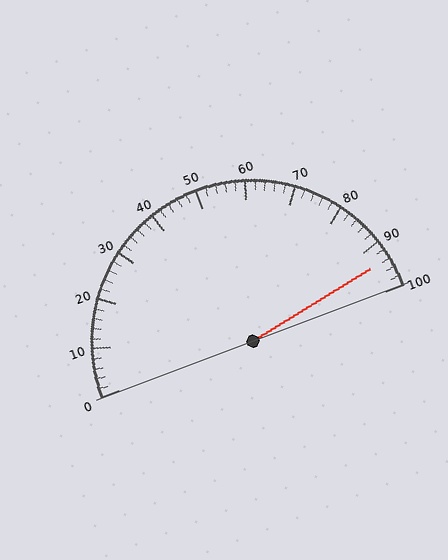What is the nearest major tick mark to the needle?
The nearest major tick mark is 90.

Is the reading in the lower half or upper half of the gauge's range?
The reading is in the upper half of the range (0 to 100).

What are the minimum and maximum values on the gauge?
The gauge ranges from 0 to 100.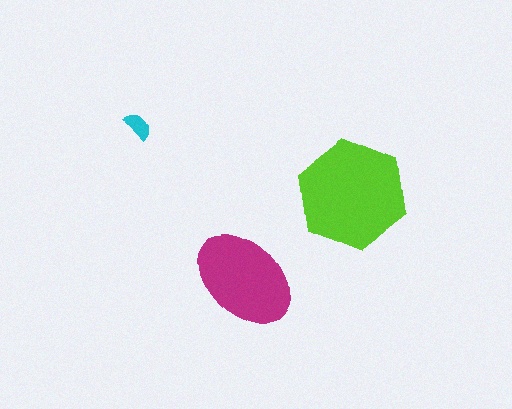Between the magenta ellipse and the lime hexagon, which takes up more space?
The lime hexagon.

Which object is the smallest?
The cyan semicircle.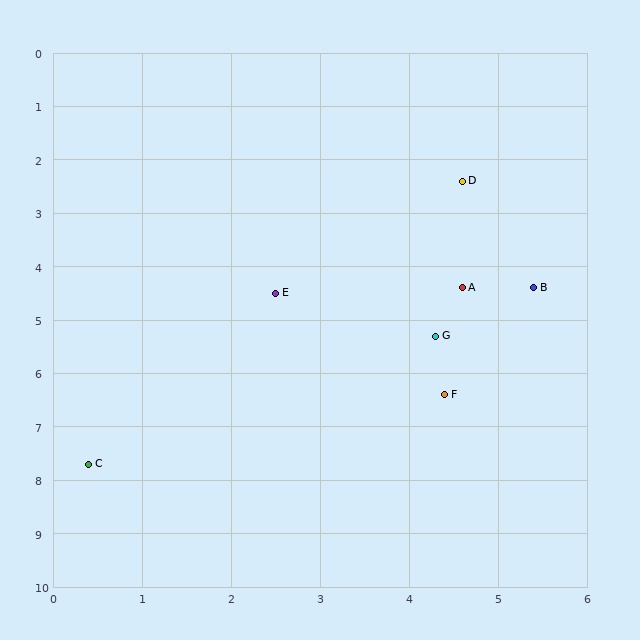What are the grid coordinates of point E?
Point E is at approximately (2.5, 4.5).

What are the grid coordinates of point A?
Point A is at approximately (4.6, 4.4).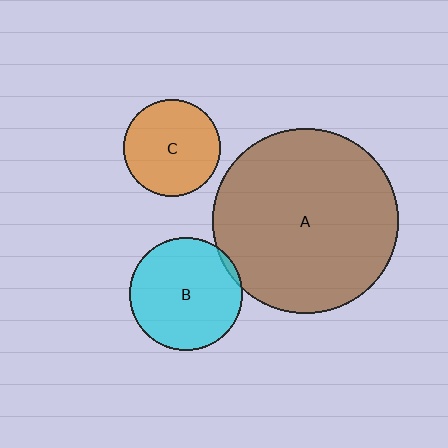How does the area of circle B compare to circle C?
Approximately 1.4 times.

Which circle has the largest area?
Circle A (brown).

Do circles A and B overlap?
Yes.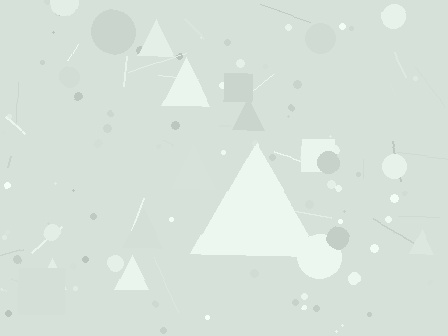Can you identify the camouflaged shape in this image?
The camouflaged shape is a triangle.